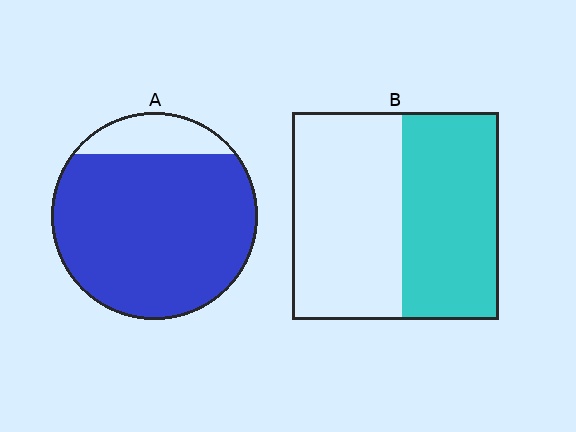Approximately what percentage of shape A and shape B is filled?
A is approximately 85% and B is approximately 45%.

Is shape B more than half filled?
Roughly half.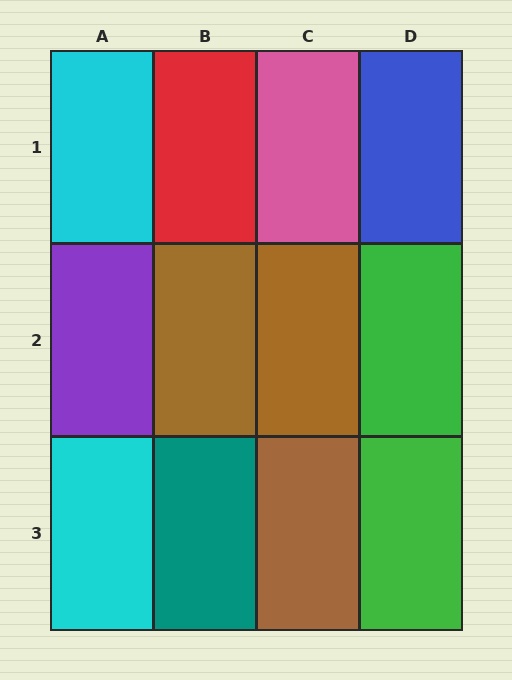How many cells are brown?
3 cells are brown.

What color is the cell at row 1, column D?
Blue.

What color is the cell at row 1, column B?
Red.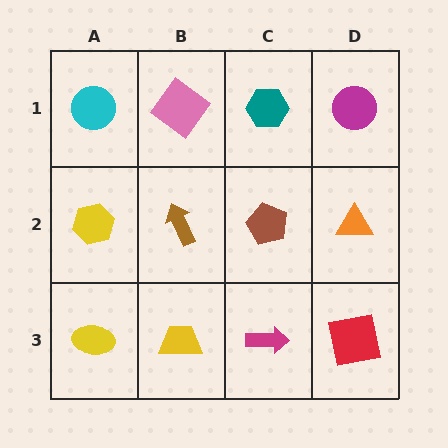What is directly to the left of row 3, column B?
A yellow ellipse.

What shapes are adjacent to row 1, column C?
A brown pentagon (row 2, column C), a pink diamond (row 1, column B), a magenta circle (row 1, column D).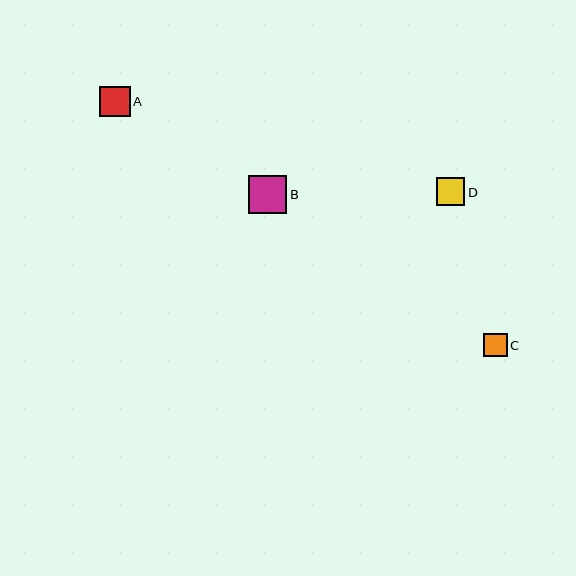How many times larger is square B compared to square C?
Square B is approximately 1.6 times the size of square C.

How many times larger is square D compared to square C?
Square D is approximately 1.2 times the size of square C.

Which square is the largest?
Square B is the largest with a size of approximately 38 pixels.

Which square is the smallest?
Square C is the smallest with a size of approximately 24 pixels.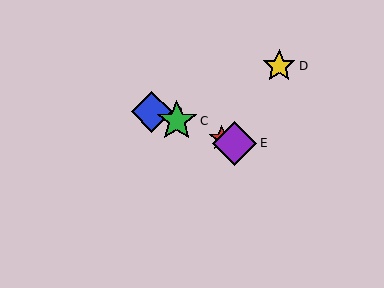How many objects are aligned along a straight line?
4 objects (A, B, C, E) are aligned along a straight line.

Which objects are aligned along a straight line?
Objects A, B, C, E are aligned along a straight line.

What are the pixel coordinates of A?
Object A is at (222, 138).